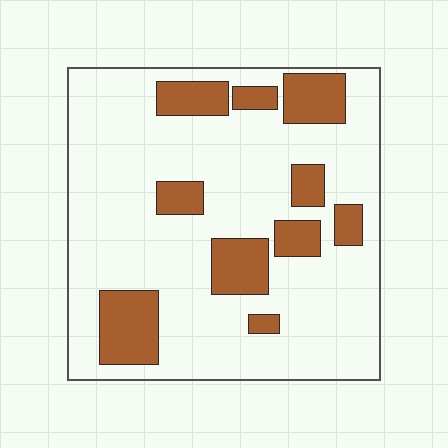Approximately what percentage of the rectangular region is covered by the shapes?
Approximately 20%.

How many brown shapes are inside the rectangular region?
10.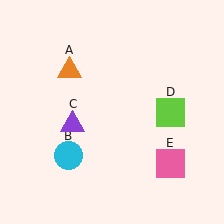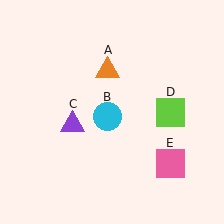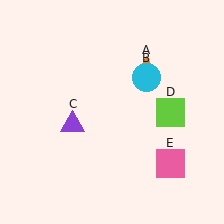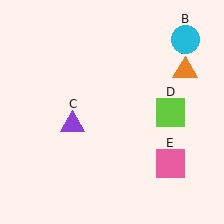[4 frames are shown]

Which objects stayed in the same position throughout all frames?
Purple triangle (object C) and lime square (object D) and pink square (object E) remained stationary.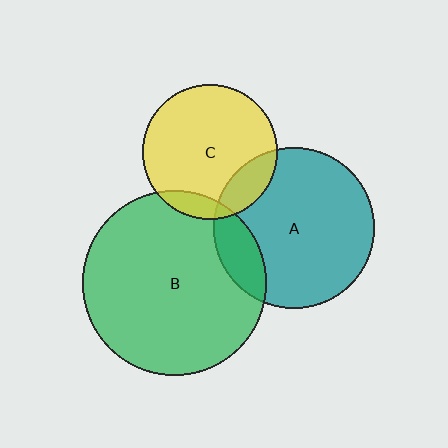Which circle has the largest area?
Circle B (green).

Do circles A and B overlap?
Yes.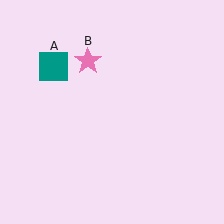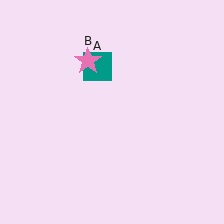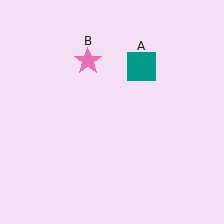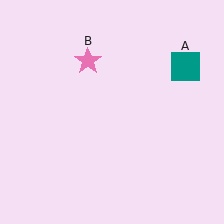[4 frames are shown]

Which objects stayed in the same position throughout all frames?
Pink star (object B) remained stationary.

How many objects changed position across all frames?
1 object changed position: teal square (object A).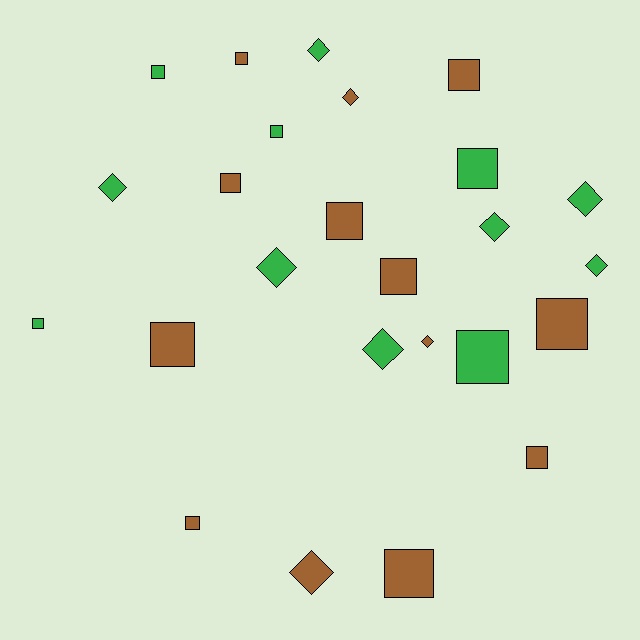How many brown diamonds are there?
There are 3 brown diamonds.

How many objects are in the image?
There are 25 objects.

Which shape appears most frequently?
Square, with 15 objects.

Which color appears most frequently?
Brown, with 13 objects.